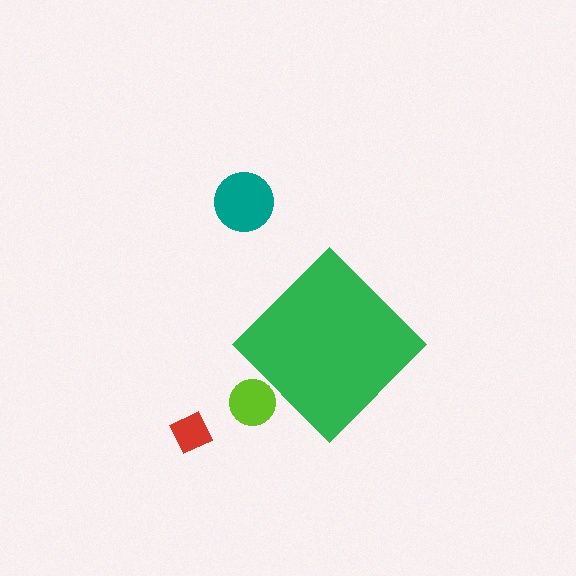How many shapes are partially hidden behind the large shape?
1 shape is partially hidden.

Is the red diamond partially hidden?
No, the red diamond is fully visible.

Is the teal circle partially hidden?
No, the teal circle is fully visible.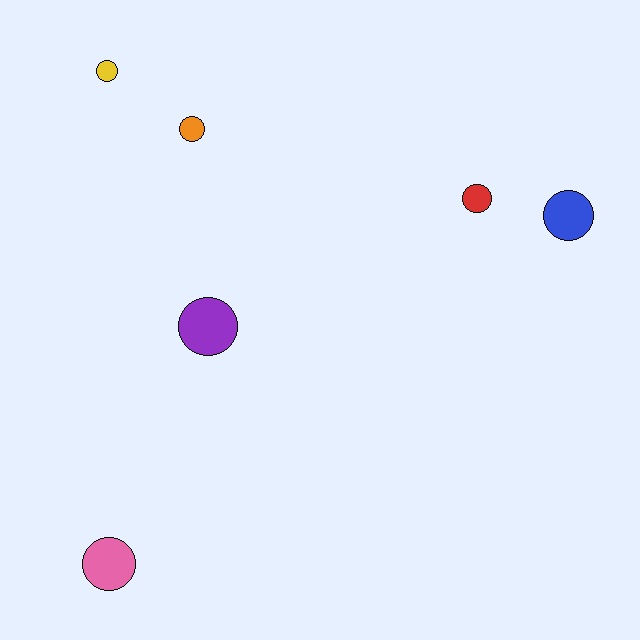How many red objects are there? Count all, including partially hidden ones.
There is 1 red object.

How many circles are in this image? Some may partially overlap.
There are 6 circles.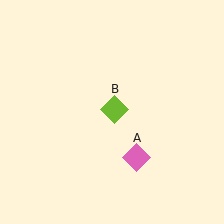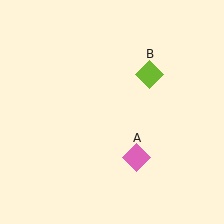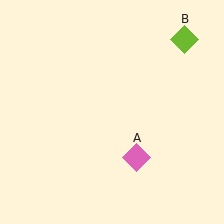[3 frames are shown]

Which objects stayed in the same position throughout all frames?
Pink diamond (object A) remained stationary.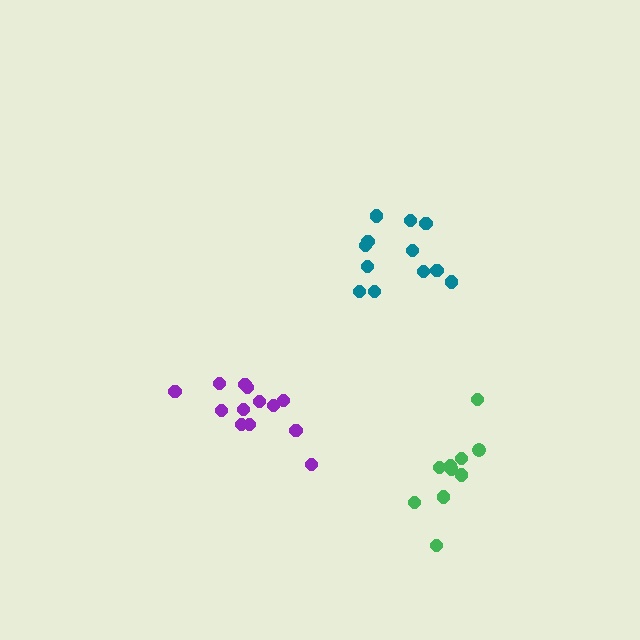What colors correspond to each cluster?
The clusters are colored: teal, green, purple.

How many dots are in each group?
Group 1: 12 dots, Group 2: 10 dots, Group 3: 13 dots (35 total).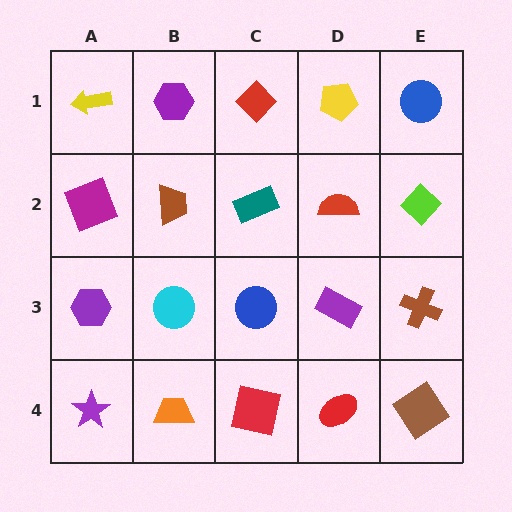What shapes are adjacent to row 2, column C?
A red diamond (row 1, column C), a blue circle (row 3, column C), a brown trapezoid (row 2, column B), a red semicircle (row 2, column D).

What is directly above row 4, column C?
A blue circle.